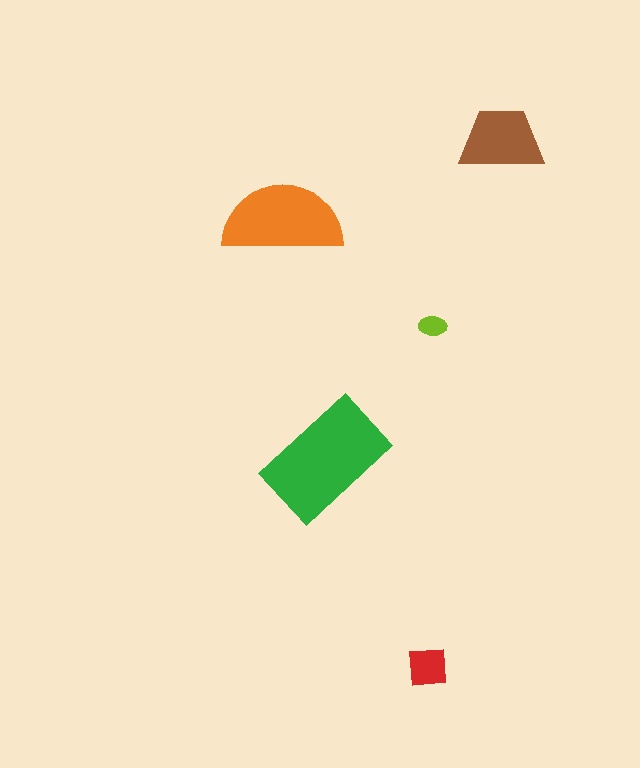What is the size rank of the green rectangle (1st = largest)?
1st.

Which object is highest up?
The brown trapezoid is topmost.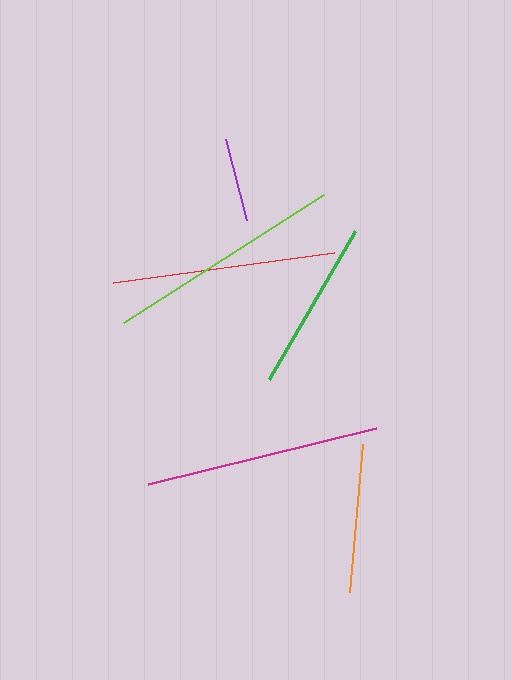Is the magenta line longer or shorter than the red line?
The magenta line is longer than the red line.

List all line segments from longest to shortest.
From longest to shortest: lime, magenta, red, green, orange, purple.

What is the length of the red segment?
The red segment is approximately 223 pixels long.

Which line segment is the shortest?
The purple line is the shortest at approximately 84 pixels.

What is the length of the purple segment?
The purple segment is approximately 84 pixels long.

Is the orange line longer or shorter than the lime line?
The lime line is longer than the orange line.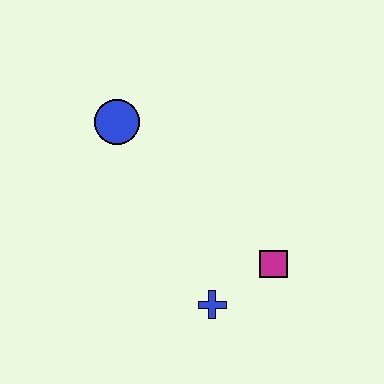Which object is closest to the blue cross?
The magenta square is closest to the blue cross.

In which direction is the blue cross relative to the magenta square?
The blue cross is to the left of the magenta square.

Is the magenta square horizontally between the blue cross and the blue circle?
No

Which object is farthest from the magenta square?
The blue circle is farthest from the magenta square.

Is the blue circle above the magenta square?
Yes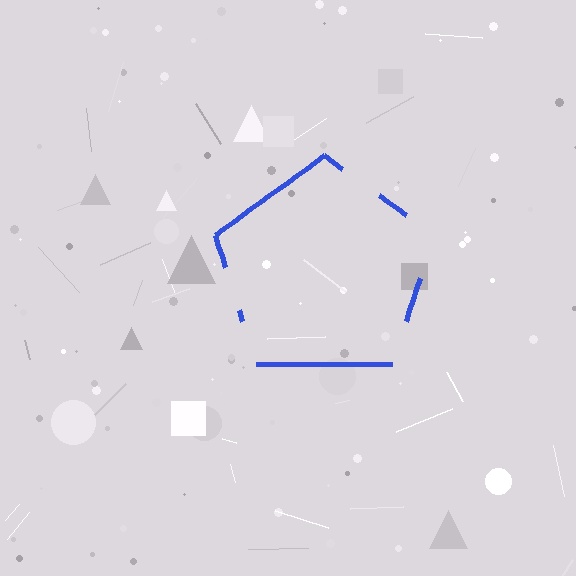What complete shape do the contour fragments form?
The contour fragments form a pentagon.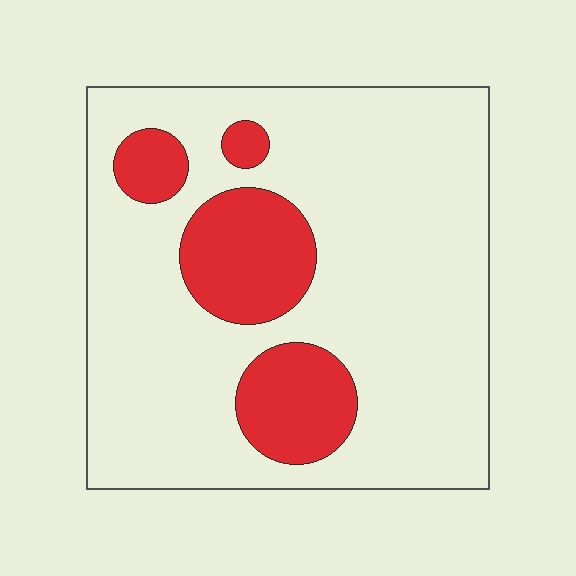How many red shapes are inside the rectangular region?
4.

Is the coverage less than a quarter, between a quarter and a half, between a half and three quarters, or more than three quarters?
Less than a quarter.